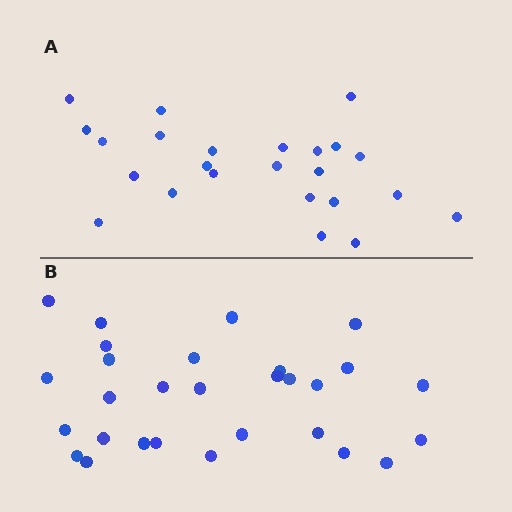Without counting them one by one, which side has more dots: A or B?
Region B (the bottom region) has more dots.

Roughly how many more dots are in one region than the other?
Region B has about 5 more dots than region A.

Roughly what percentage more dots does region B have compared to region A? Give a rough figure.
About 20% more.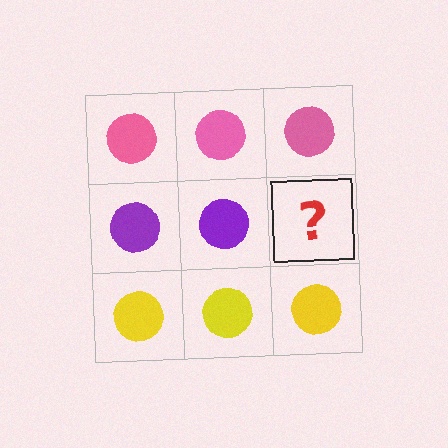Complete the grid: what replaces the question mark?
The question mark should be replaced with a purple circle.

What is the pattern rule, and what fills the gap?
The rule is that each row has a consistent color. The gap should be filled with a purple circle.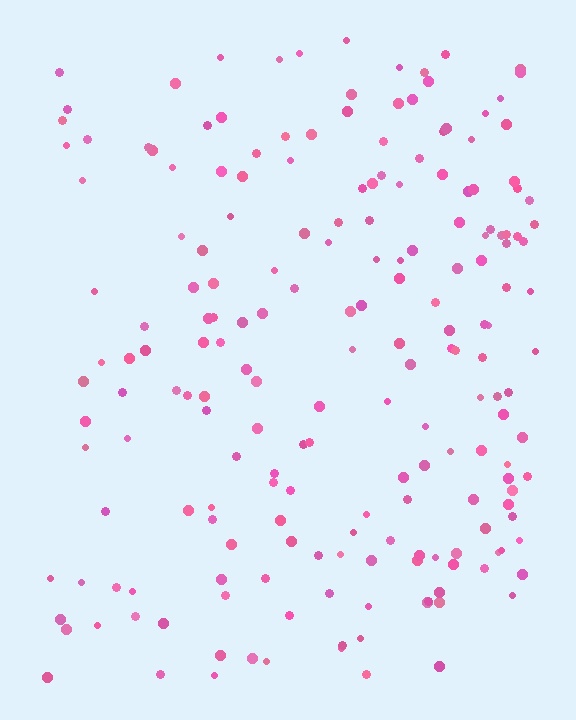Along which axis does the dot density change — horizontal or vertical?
Horizontal.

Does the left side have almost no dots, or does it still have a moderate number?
Still a moderate number, just noticeably fewer than the right.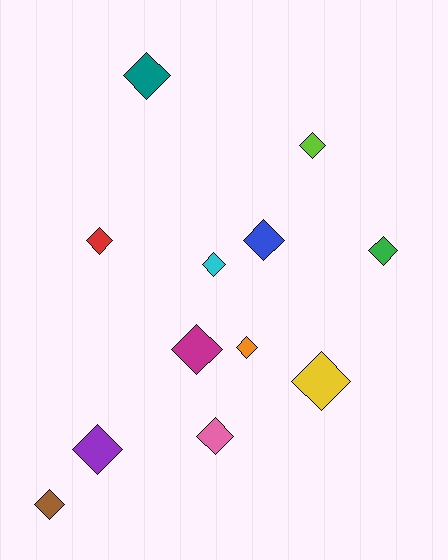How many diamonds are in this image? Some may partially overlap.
There are 12 diamonds.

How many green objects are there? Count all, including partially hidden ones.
There is 1 green object.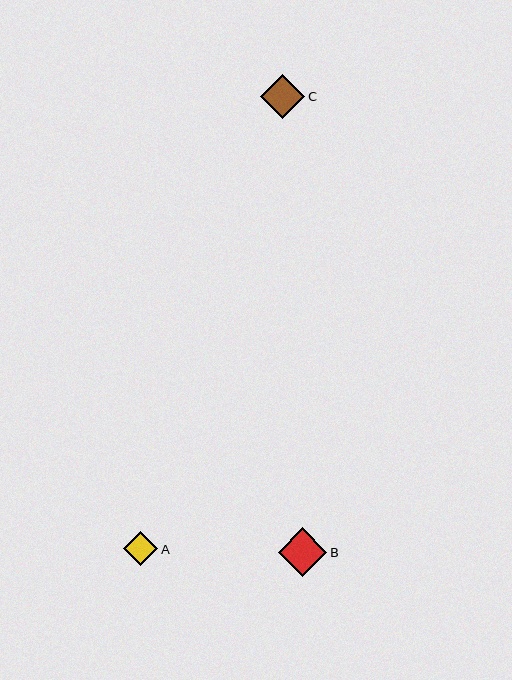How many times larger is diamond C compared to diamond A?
Diamond C is approximately 1.3 times the size of diamond A.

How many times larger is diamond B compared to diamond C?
Diamond B is approximately 1.1 times the size of diamond C.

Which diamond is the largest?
Diamond B is the largest with a size of approximately 49 pixels.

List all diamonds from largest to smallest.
From largest to smallest: B, C, A.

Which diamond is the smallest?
Diamond A is the smallest with a size of approximately 35 pixels.